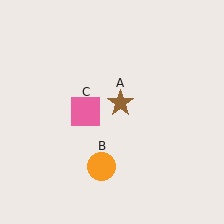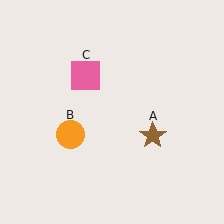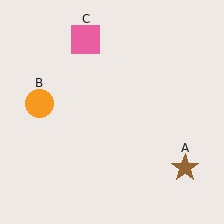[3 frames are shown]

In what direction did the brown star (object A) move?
The brown star (object A) moved down and to the right.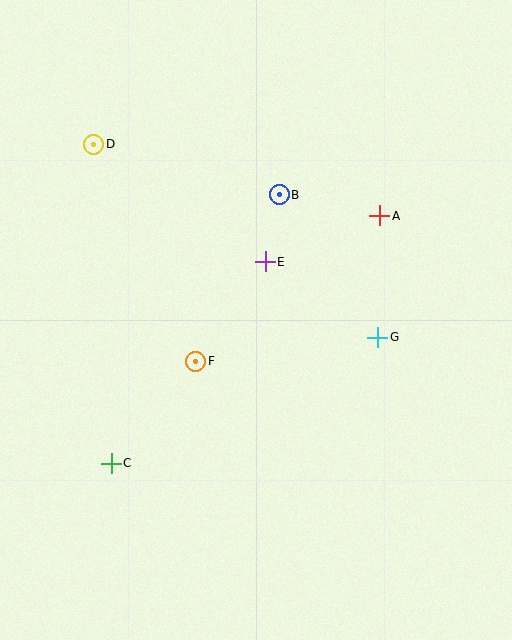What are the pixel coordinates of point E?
Point E is at (265, 262).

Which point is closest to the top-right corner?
Point A is closest to the top-right corner.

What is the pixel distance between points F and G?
The distance between F and G is 184 pixels.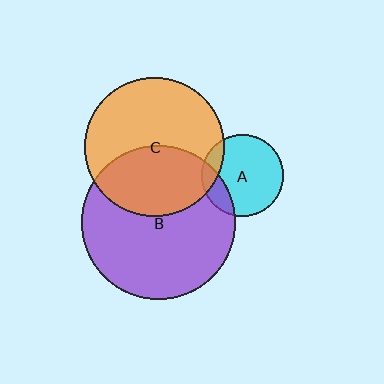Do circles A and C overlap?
Yes.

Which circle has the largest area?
Circle B (purple).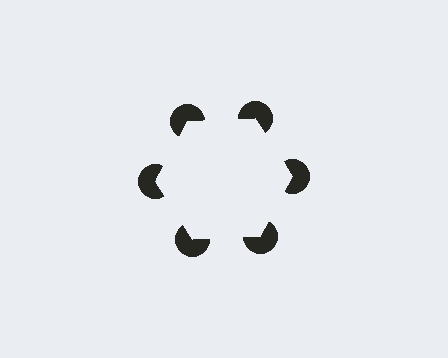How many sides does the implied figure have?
6 sides.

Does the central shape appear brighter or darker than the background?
It typically appears slightly brighter than the background, even though no actual brightness change is drawn.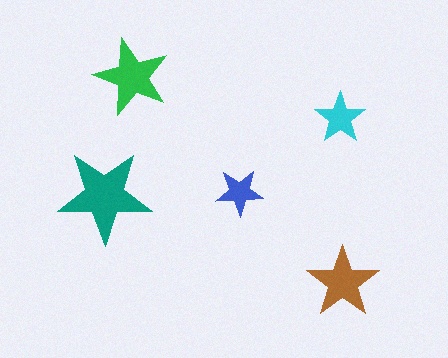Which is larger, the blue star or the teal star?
The teal one.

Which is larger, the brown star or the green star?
The green one.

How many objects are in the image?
There are 5 objects in the image.